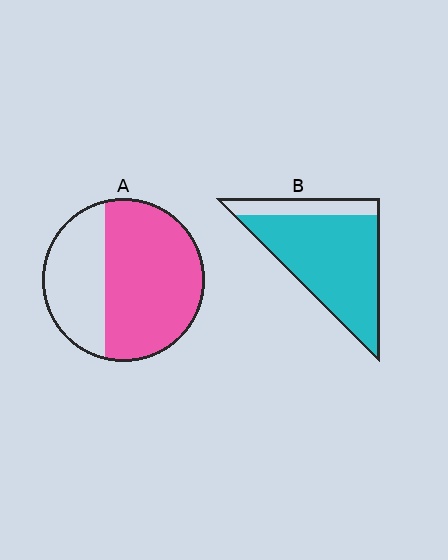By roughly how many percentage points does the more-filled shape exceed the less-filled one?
By roughly 15 percentage points (B over A).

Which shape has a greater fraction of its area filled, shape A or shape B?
Shape B.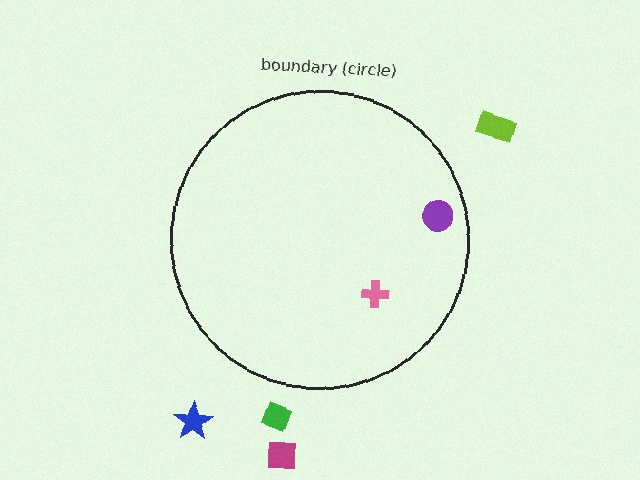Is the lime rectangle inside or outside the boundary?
Outside.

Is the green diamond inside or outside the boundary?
Outside.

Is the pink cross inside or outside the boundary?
Inside.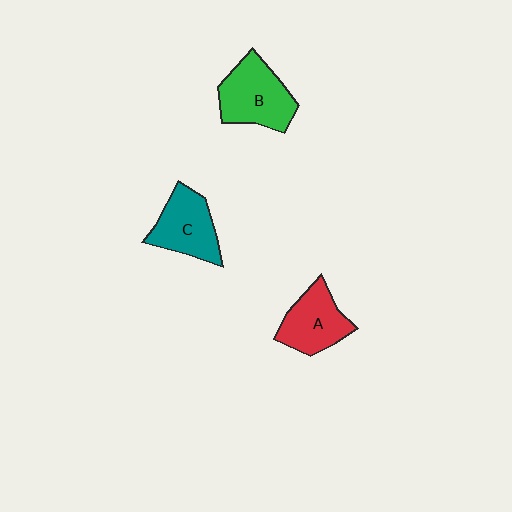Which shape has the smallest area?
Shape A (red).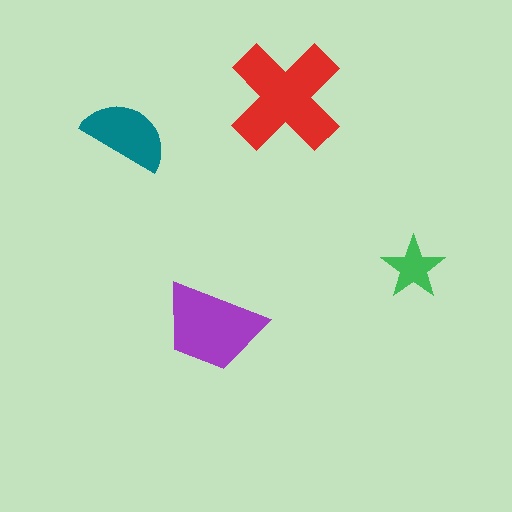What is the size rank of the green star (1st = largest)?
4th.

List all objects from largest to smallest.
The red cross, the purple trapezoid, the teal semicircle, the green star.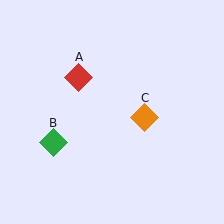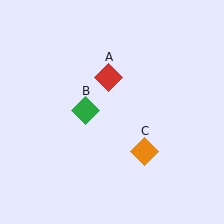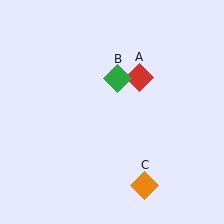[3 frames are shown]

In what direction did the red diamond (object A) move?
The red diamond (object A) moved right.